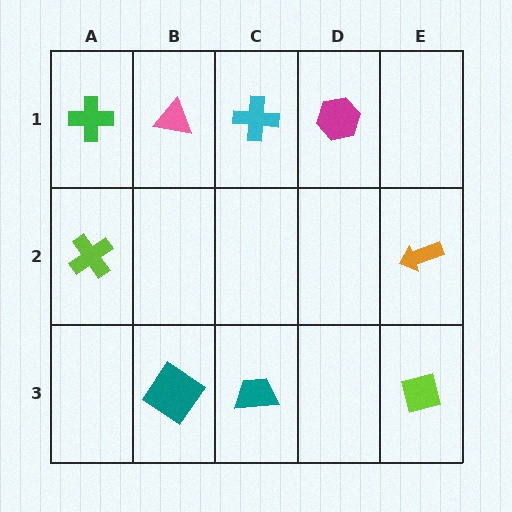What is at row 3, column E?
A lime square.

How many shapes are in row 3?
3 shapes.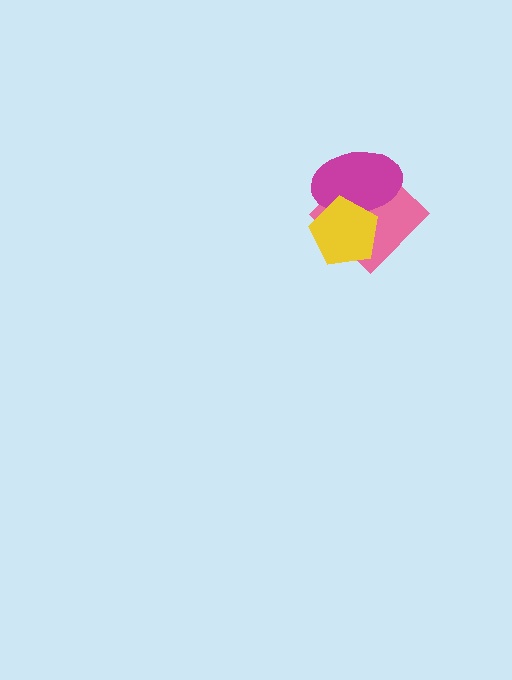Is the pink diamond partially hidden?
Yes, it is partially covered by another shape.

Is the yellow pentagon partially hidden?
No, no other shape covers it.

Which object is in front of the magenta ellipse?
The yellow pentagon is in front of the magenta ellipse.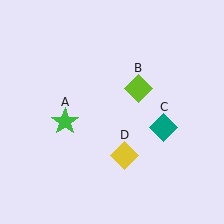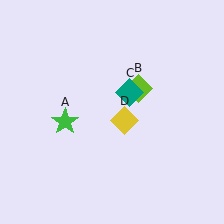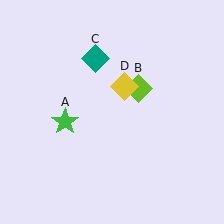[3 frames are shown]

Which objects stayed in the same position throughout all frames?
Green star (object A) and lime diamond (object B) remained stationary.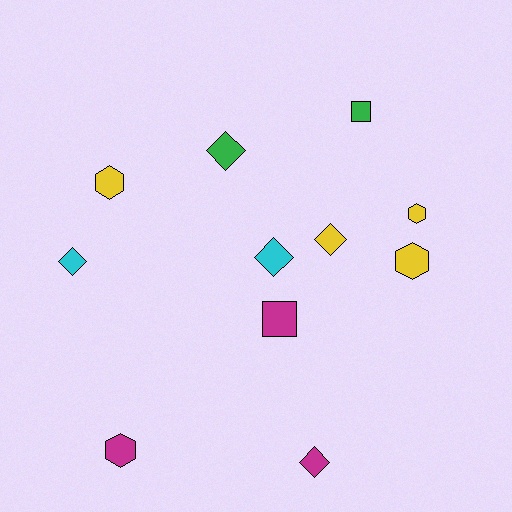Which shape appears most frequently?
Diamond, with 5 objects.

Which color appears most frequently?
Yellow, with 4 objects.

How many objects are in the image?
There are 11 objects.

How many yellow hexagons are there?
There are 3 yellow hexagons.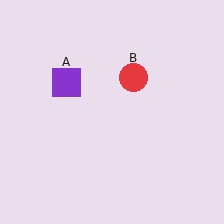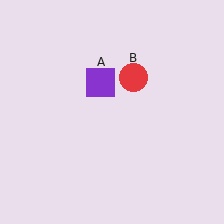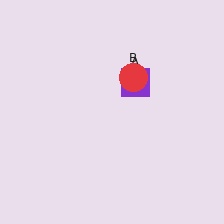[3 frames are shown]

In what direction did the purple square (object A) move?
The purple square (object A) moved right.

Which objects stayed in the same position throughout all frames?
Red circle (object B) remained stationary.